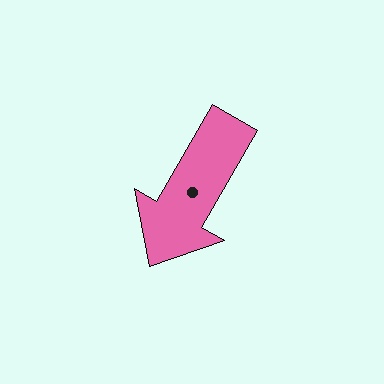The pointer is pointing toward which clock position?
Roughly 7 o'clock.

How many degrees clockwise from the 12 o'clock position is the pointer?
Approximately 210 degrees.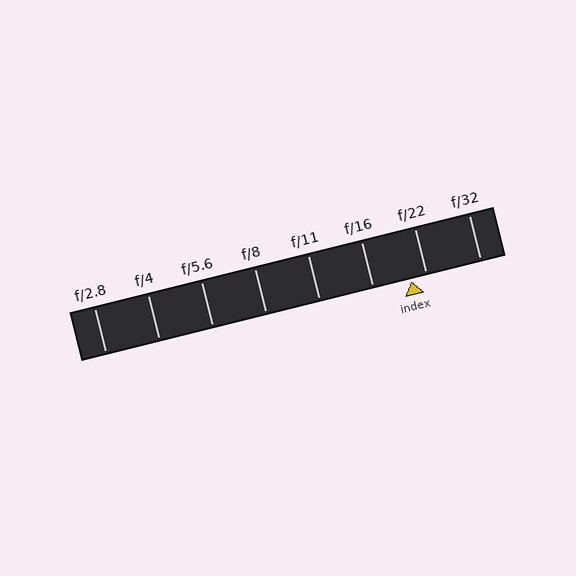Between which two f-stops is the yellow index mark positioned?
The index mark is between f/16 and f/22.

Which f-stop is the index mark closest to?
The index mark is closest to f/22.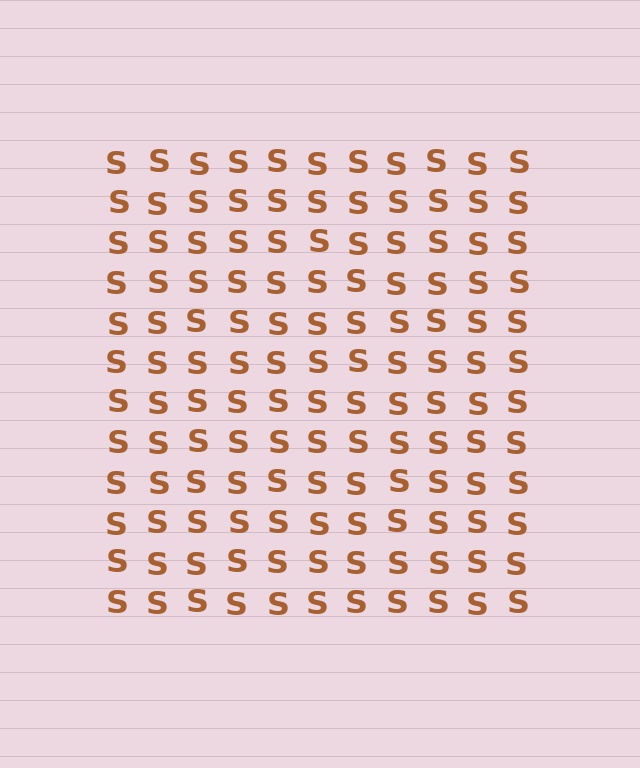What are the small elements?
The small elements are letter S's.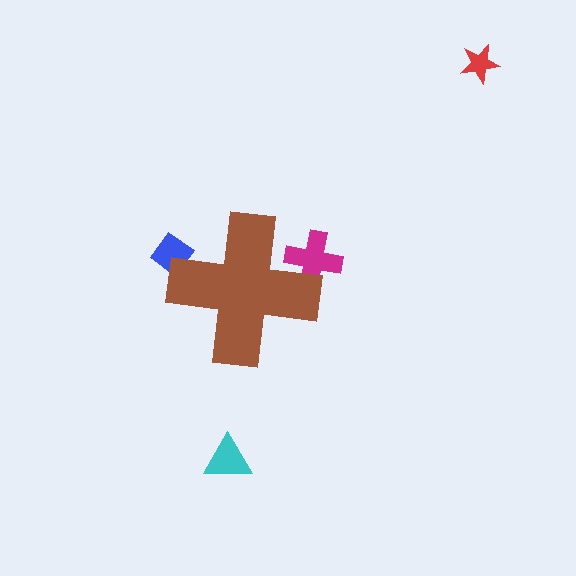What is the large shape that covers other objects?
A brown cross.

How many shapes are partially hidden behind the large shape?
2 shapes are partially hidden.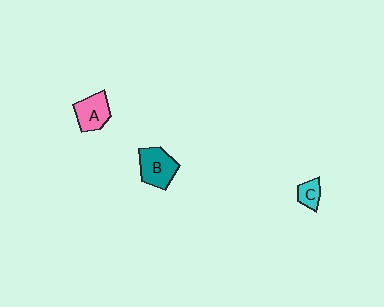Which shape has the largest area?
Shape B (teal).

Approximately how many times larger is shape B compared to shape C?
Approximately 2.2 times.